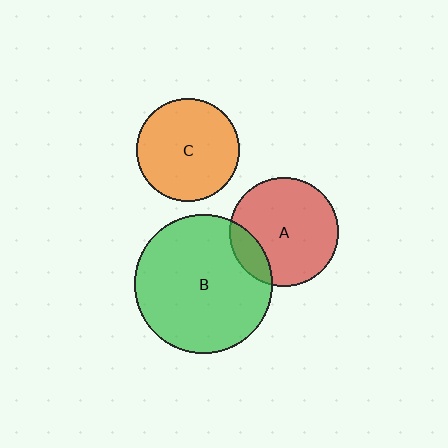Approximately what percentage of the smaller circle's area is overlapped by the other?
Approximately 15%.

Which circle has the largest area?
Circle B (green).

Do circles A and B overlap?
Yes.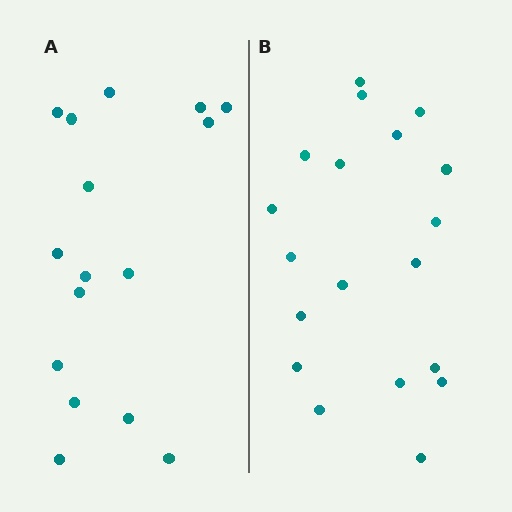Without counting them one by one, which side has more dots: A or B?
Region B (the right region) has more dots.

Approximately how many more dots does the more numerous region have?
Region B has just a few more — roughly 2 or 3 more dots than region A.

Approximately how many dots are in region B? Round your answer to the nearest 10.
About 20 dots. (The exact count is 19, which rounds to 20.)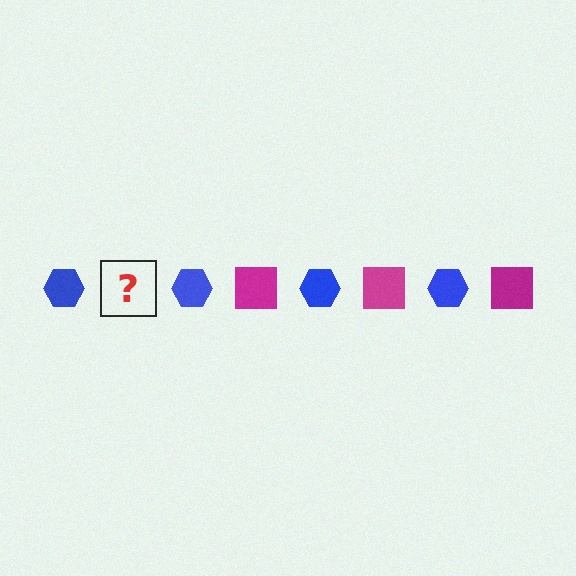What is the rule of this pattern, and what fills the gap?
The rule is that the pattern alternates between blue hexagon and magenta square. The gap should be filled with a magenta square.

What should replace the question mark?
The question mark should be replaced with a magenta square.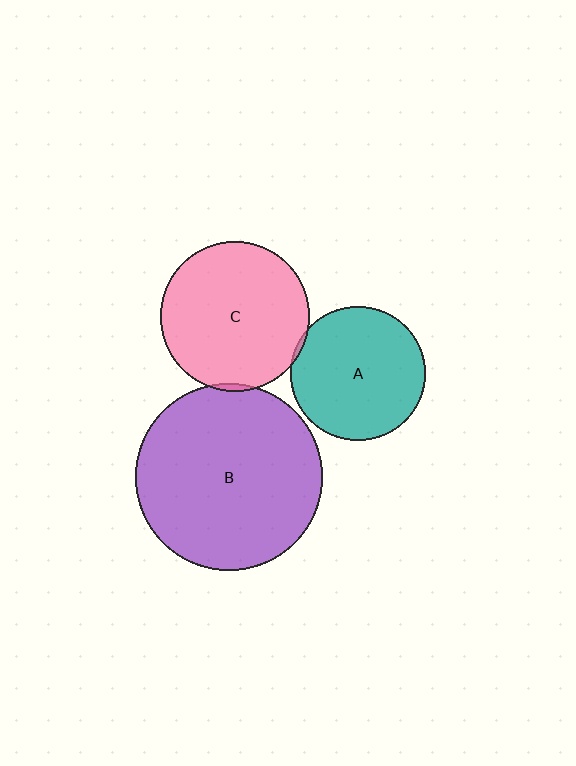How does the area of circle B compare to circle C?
Approximately 1.6 times.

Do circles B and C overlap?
Yes.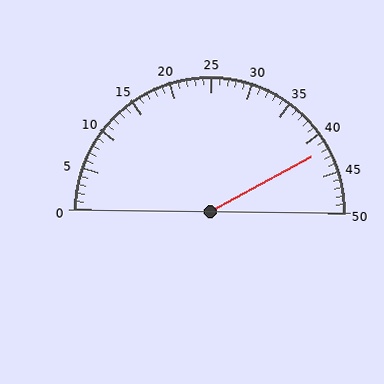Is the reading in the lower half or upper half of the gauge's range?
The reading is in the upper half of the range (0 to 50).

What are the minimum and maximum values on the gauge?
The gauge ranges from 0 to 50.